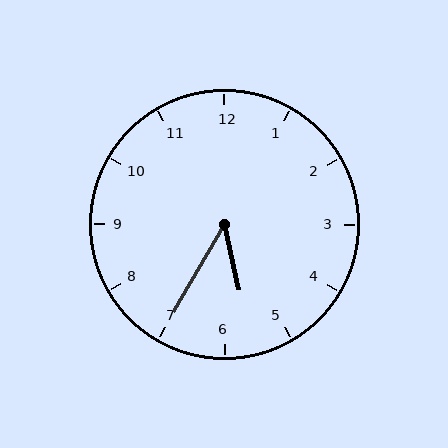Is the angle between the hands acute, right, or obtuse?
It is acute.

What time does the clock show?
5:35.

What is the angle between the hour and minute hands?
Approximately 42 degrees.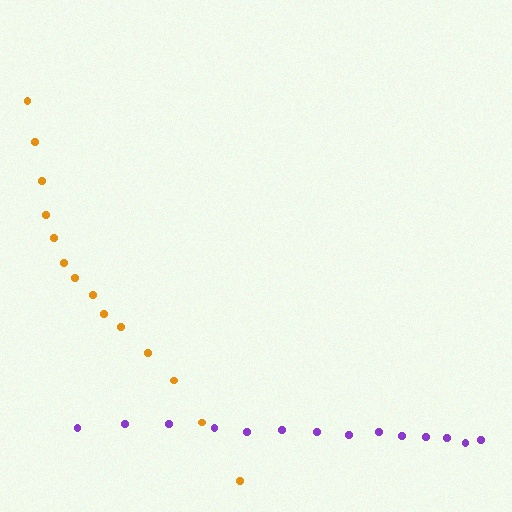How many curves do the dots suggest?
There are 2 distinct paths.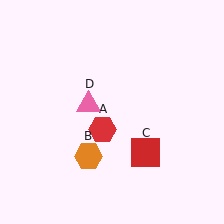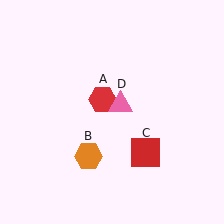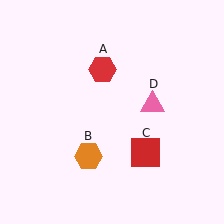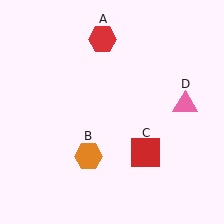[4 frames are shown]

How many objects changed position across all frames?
2 objects changed position: red hexagon (object A), pink triangle (object D).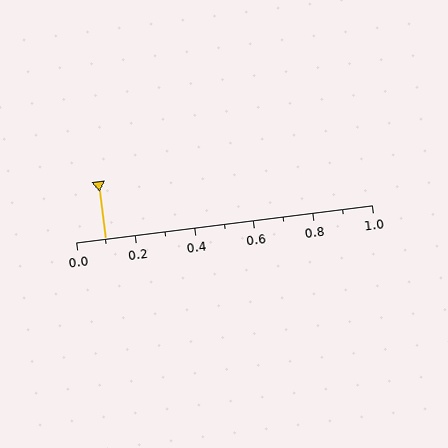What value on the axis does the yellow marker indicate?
The marker indicates approximately 0.1.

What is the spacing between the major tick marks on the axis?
The major ticks are spaced 0.2 apart.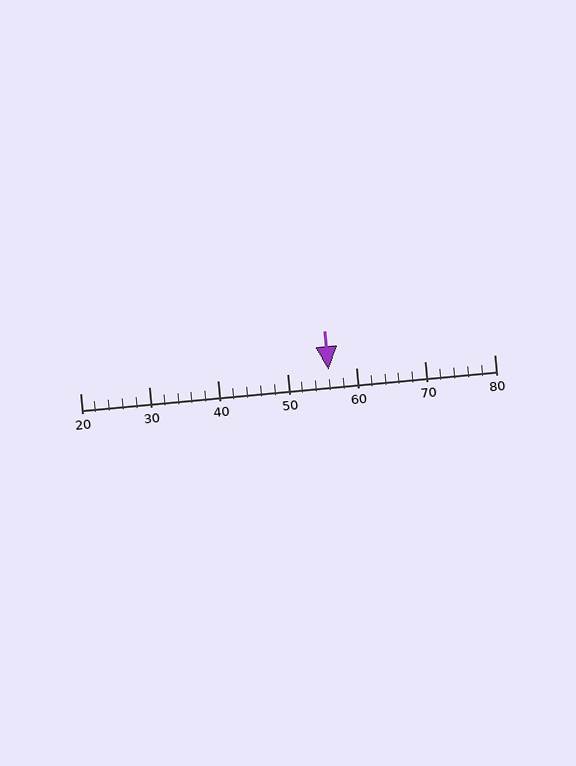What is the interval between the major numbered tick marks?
The major tick marks are spaced 10 units apart.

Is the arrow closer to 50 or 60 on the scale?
The arrow is closer to 60.